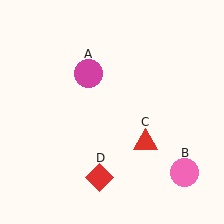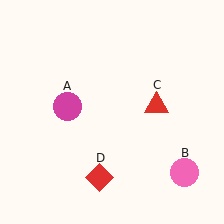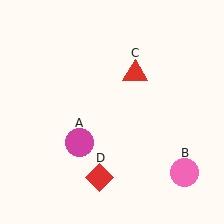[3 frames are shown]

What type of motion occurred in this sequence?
The magenta circle (object A), red triangle (object C) rotated counterclockwise around the center of the scene.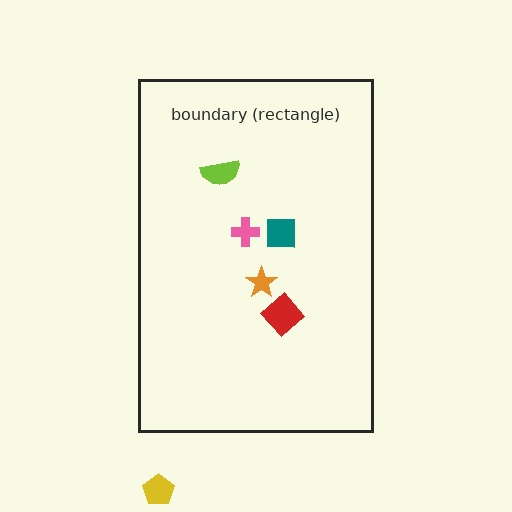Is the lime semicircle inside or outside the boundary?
Inside.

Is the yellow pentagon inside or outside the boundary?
Outside.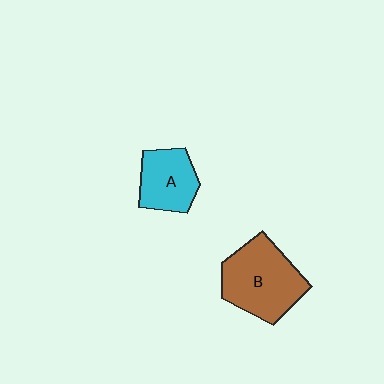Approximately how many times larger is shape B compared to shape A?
Approximately 1.6 times.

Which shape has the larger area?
Shape B (brown).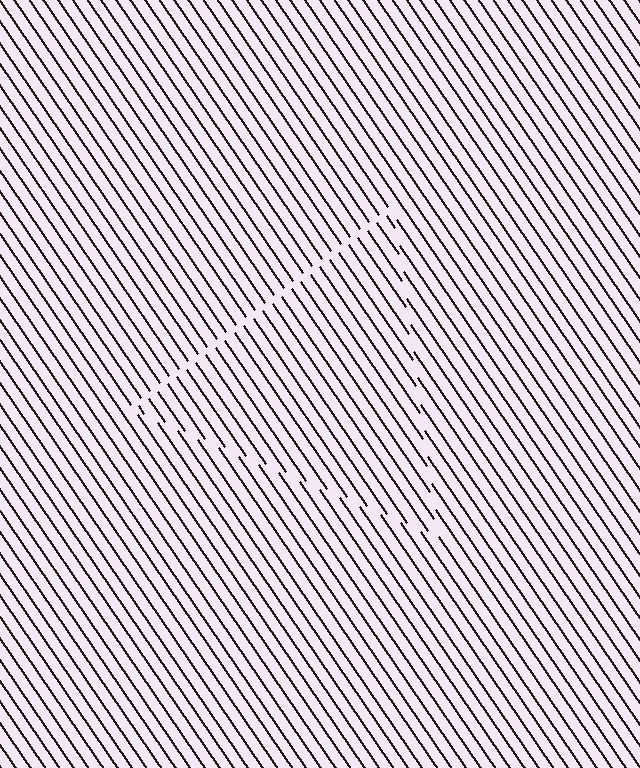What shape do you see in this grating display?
An illusory triangle. The interior of the shape contains the same grating, shifted by half a period — the contour is defined by the phase discontinuity where line-ends from the inner and outer gratings abut.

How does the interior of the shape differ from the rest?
The interior of the shape contains the same grating, shifted by half a period — the contour is defined by the phase discontinuity where line-ends from the inner and outer gratings abut.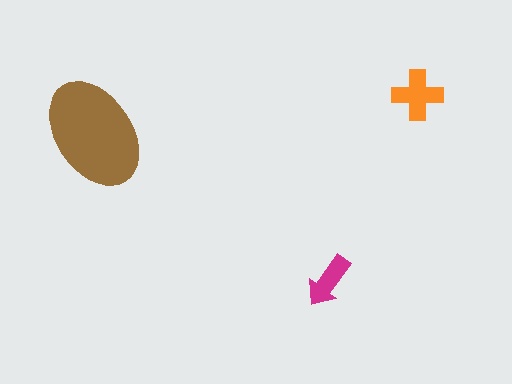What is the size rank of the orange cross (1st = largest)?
2nd.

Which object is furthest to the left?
The brown ellipse is leftmost.